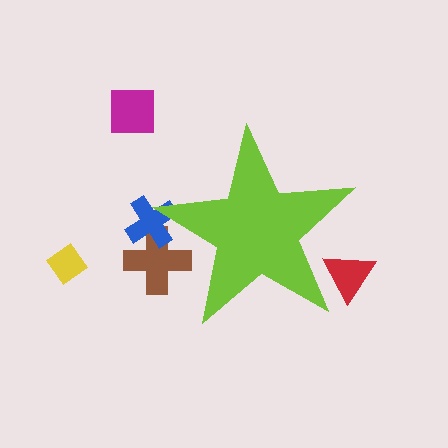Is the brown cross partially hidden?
Yes, the brown cross is partially hidden behind the lime star.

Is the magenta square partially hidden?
No, the magenta square is fully visible.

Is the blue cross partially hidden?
Yes, the blue cross is partially hidden behind the lime star.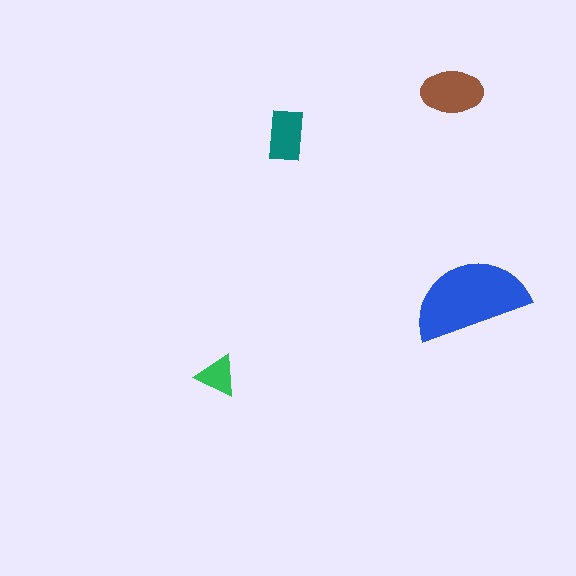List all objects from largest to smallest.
The blue semicircle, the brown ellipse, the teal rectangle, the green triangle.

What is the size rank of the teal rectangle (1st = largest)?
3rd.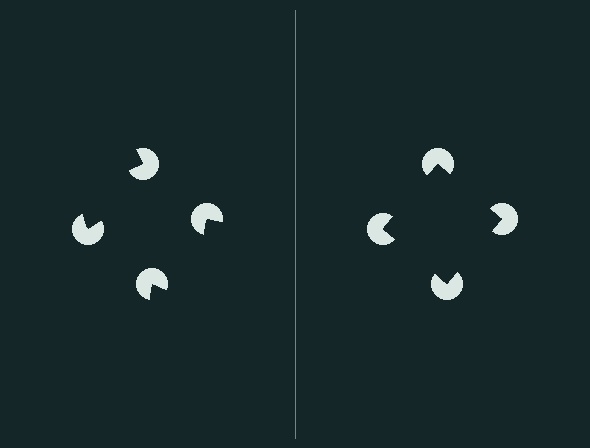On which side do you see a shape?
An illusory square appears on the right side. On the left side the wedge cuts are rotated, so no coherent shape forms.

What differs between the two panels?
The pac-man discs are positioned identically on both sides; only the wedge orientations differ. On the right they align to a square; on the left they are misaligned.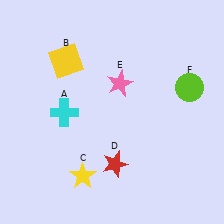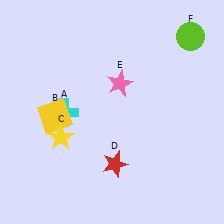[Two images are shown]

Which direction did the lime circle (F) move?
The lime circle (F) moved up.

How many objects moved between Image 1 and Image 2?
3 objects moved between the two images.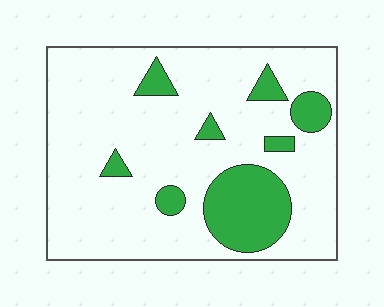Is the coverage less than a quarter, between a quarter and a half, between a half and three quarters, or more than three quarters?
Less than a quarter.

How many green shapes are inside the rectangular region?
8.